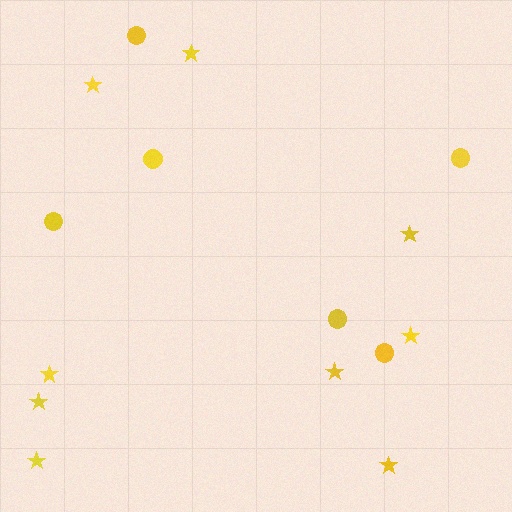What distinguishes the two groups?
There are 2 groups: one group of circles (6) and one group of stars (9).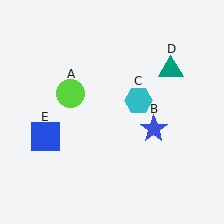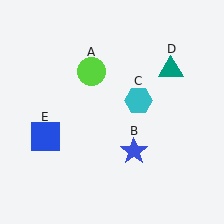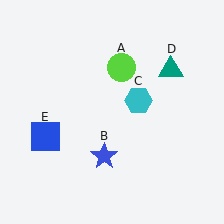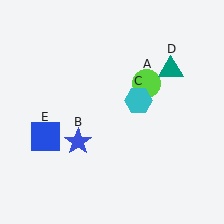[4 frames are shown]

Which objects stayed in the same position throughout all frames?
Cyan hexagon (object C) and teal triangle (object D) and blue square (object E) remained stationary.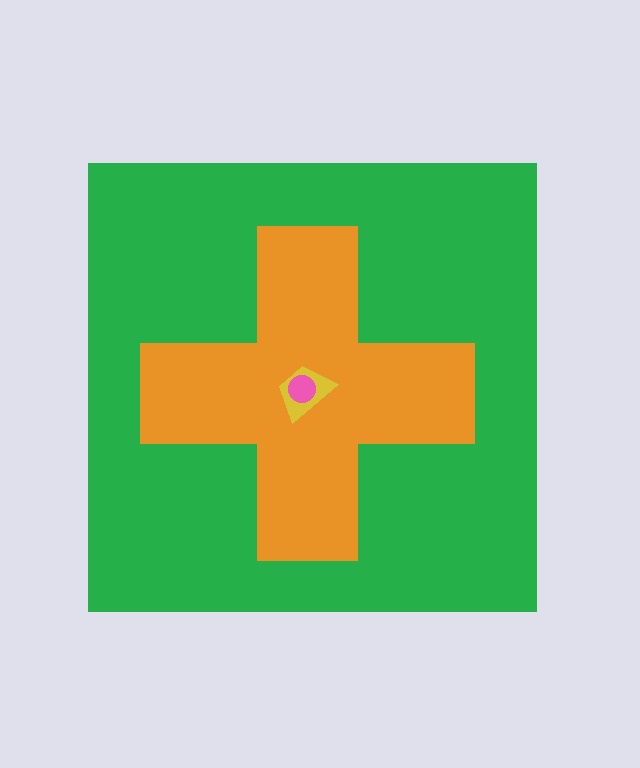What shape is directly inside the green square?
The orange cross.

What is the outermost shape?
The green square.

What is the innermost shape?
The pink circle.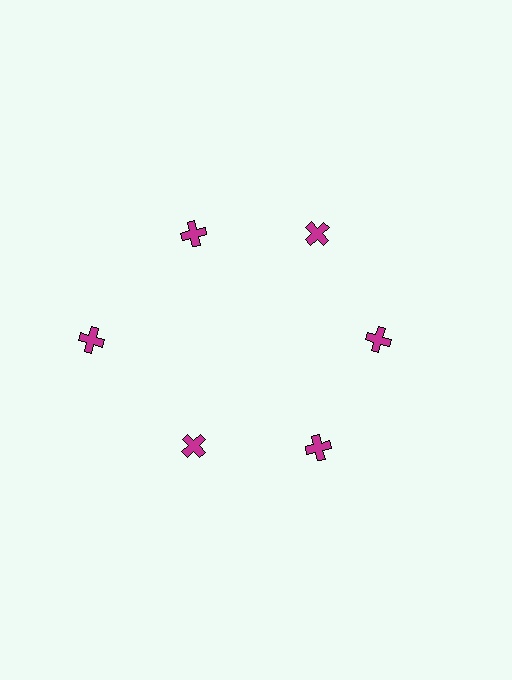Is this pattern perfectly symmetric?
No. The 6 magenta crosses are arranged in a ring, but one element near the 9 o'clock position is pushed outward from the center, breaking the 6-fold rotational symmetry.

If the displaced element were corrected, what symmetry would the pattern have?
It would have 6-fold rotational symmetry — the pattern would map onto itself every 60 degrees.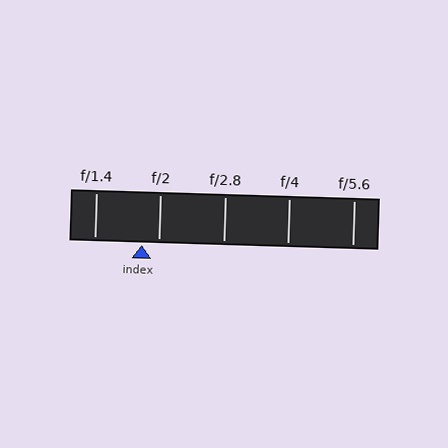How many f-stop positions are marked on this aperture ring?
There are 5 f-stop positions marked.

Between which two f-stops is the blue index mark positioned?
The index mark is between f/1.4 and f/2.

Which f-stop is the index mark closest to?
The index mark is closest to f/2.